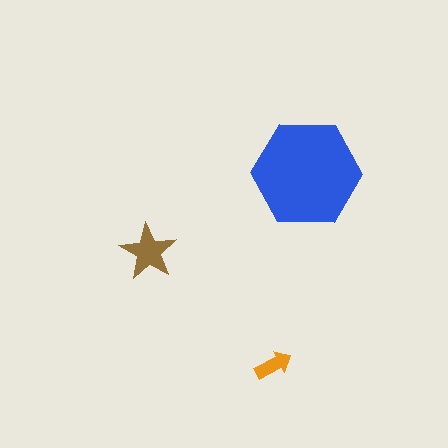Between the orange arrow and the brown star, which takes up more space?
The brown star.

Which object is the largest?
The blue hexagon.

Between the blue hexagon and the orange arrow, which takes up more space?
The blue hexagon.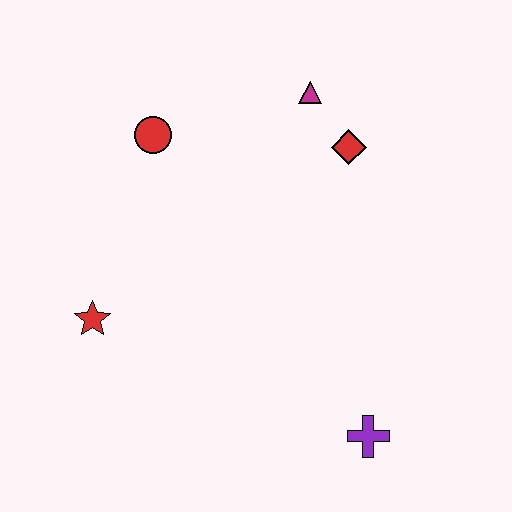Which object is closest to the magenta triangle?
The red diamond is closest to the magenta triangle.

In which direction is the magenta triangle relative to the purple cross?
The magenta triangle is above the purple cross.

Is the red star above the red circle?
No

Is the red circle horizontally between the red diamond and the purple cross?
No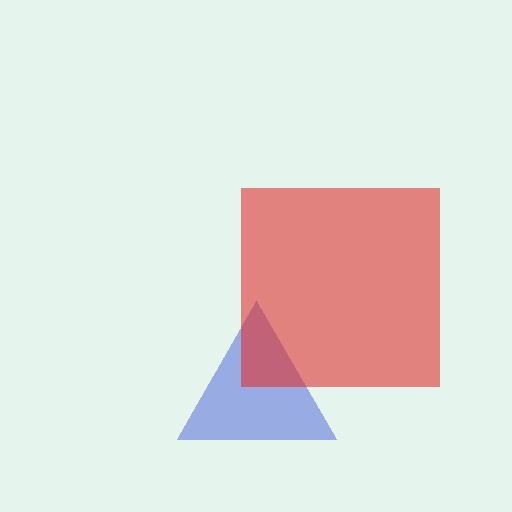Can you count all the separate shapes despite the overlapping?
Yes, there are 2 separate shapes.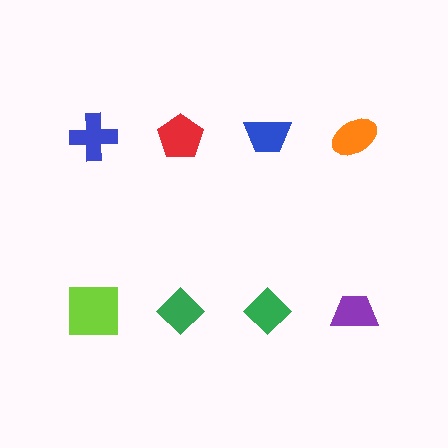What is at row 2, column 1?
A lime square.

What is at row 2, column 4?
A purple trapezoid.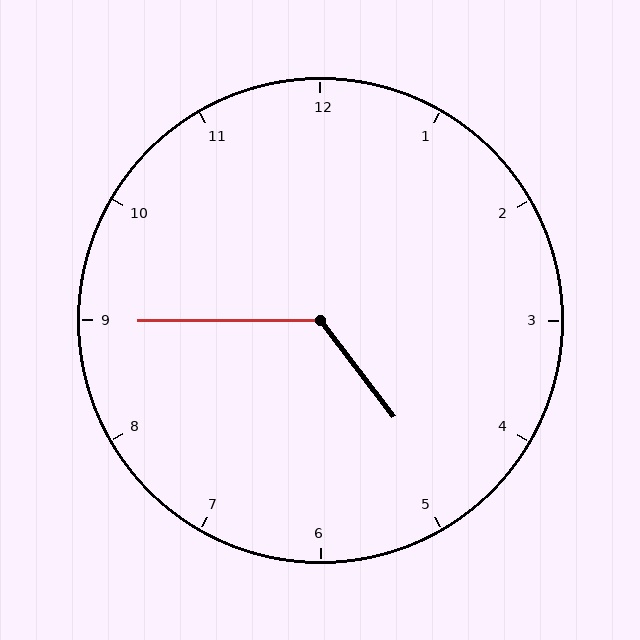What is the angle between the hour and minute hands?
Approximately 128 degrees.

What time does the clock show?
4:45.